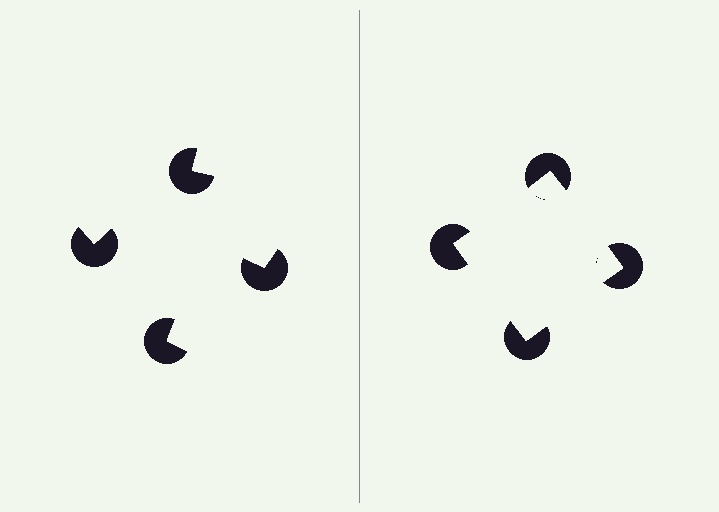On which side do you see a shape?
An illusory square appears on the right side. On the left side the wedge cuts are rotated, so no coherent shape forms.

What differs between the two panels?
The pac-man discs are positioned identically on both sides; only the wedge orientations differ. On the right they align to a square; on the left they are misaligned.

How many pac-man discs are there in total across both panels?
8 — 4 on each side.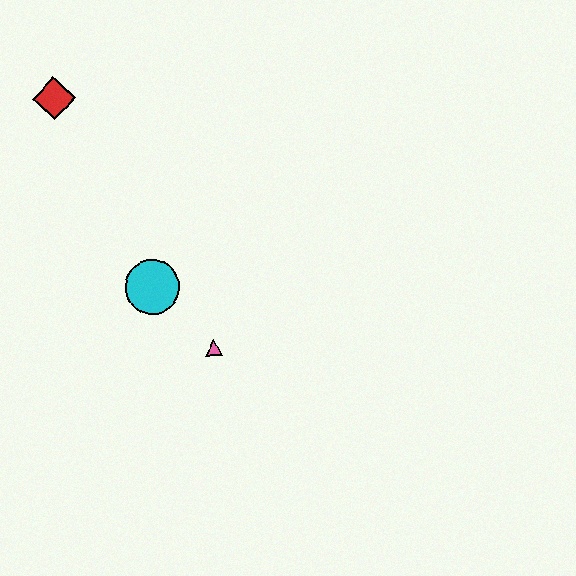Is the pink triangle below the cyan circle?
Yes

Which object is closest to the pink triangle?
The cyan circle is closest to the pink triangle.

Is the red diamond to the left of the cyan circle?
Yes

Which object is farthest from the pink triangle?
The red diamond is farthest from the pink triangle.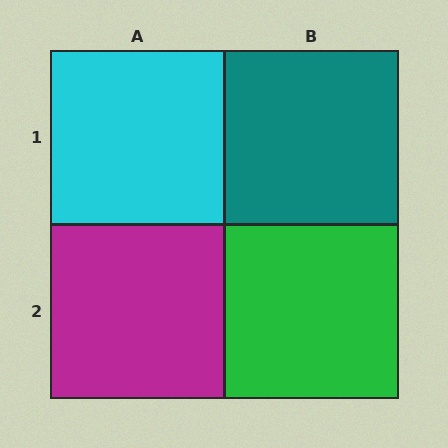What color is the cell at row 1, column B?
Teal.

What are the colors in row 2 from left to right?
Magenta, green.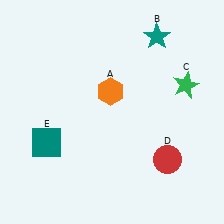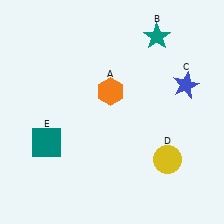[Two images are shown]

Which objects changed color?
C changed from green to blue. D changed from red to yellow.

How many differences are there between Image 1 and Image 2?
There are 2 differences between the two images.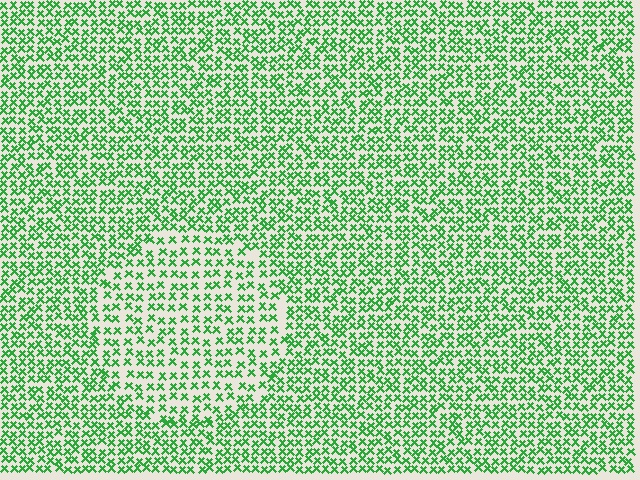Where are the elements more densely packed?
The elements are more densely packed outside the circle boundary.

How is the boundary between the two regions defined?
The boundary is defined by a change in element density (approximately 1.6x ratio). All elements are the same color, size, and shape.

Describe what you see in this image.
The image contains small green elements arranged at two different densities. A circle-shaped region is visible where the elements are less densely packed than the surrounding area.